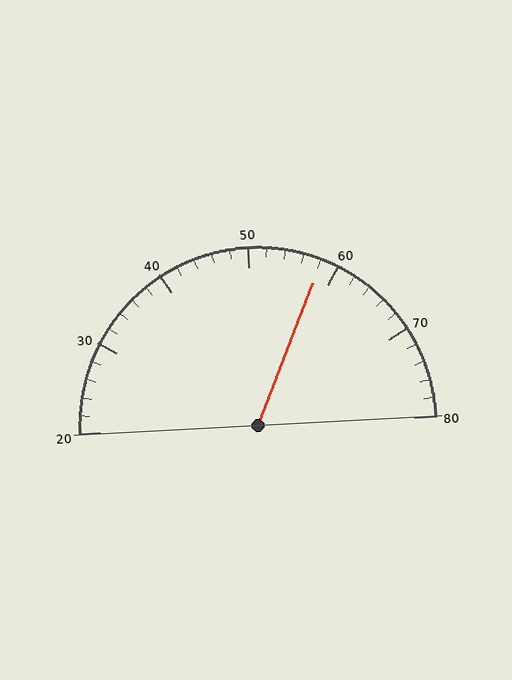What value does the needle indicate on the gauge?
The needle indicates approximately 58.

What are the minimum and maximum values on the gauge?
The gauge ranges from 20 to 80.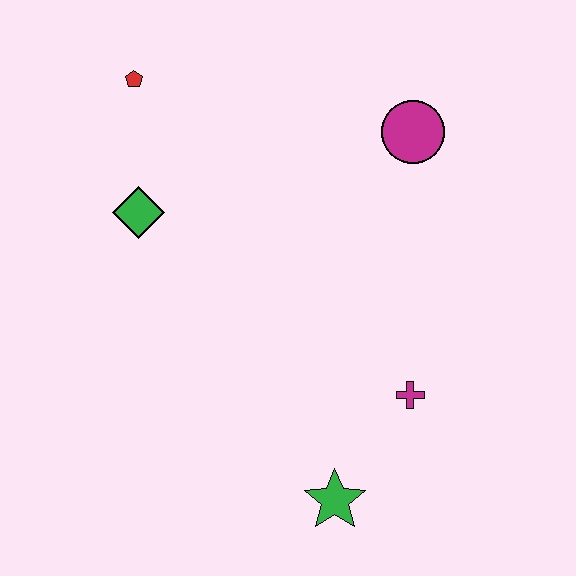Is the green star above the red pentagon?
No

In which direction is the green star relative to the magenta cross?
The green star is below the magenta cross.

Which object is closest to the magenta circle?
The magenta cross is closest to the magenta circle.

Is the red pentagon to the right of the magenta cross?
No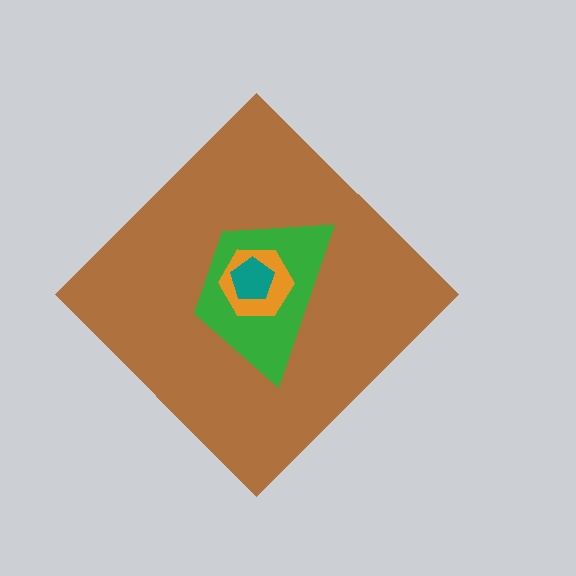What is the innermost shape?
The teal pentagon.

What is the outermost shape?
The brown diamond.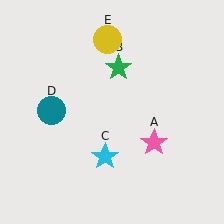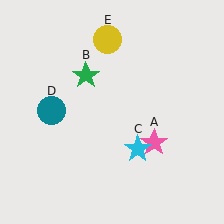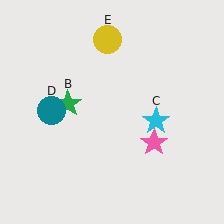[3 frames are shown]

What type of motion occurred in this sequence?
The green star (object B), cyan star (object C) rotated counterclockwise around the center of the scene.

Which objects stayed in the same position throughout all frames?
Pink star (object A) and teal circle (object D) and yellow circle (object E) remained stationary.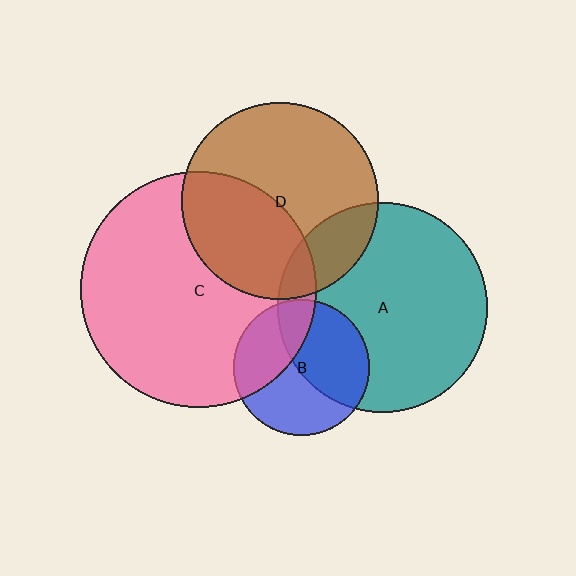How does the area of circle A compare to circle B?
Approximately 2.4 times.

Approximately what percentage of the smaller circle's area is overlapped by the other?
Approximately 15%.